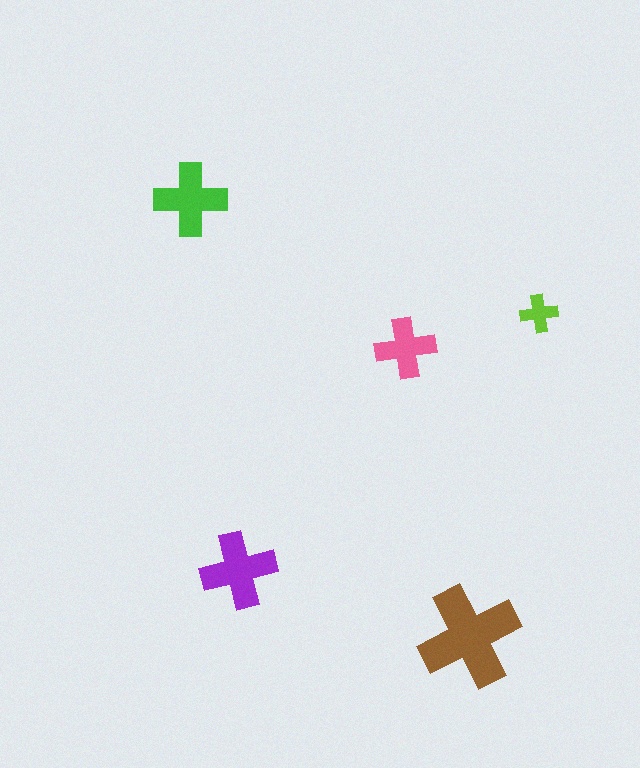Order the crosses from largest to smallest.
the brown one, the purple one, the green one, the pink one, the lime one.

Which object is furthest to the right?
The lime cross is rightmost.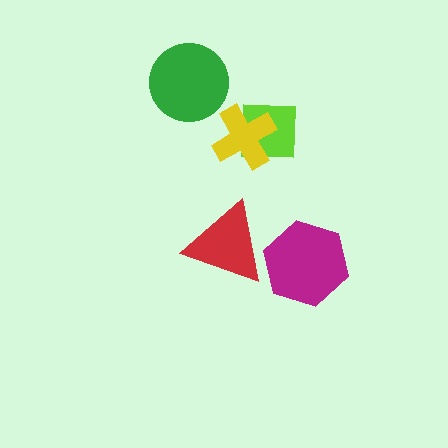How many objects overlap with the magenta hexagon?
1 object overlaps with the magenta hexagon.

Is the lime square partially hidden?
Yes, it is partially covered by another shape.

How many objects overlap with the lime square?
1 object overlaps with the lime square.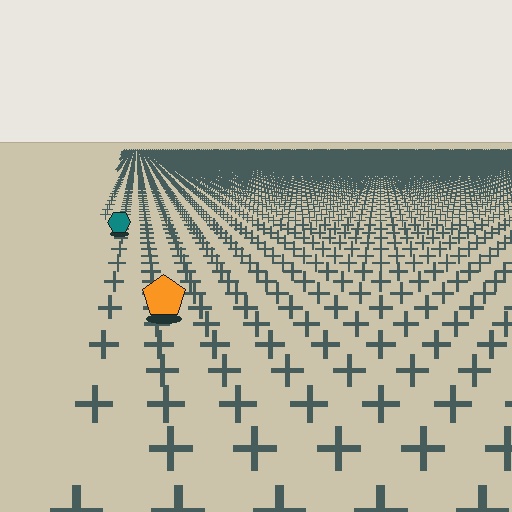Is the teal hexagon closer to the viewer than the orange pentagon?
No. The orange pentagon is closer — you can tell from the texture gradient: the ground texture is coarser near it.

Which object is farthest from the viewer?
The teal hexagon is farthest from the viewer. It appears smaller and the ground texture around it is denser.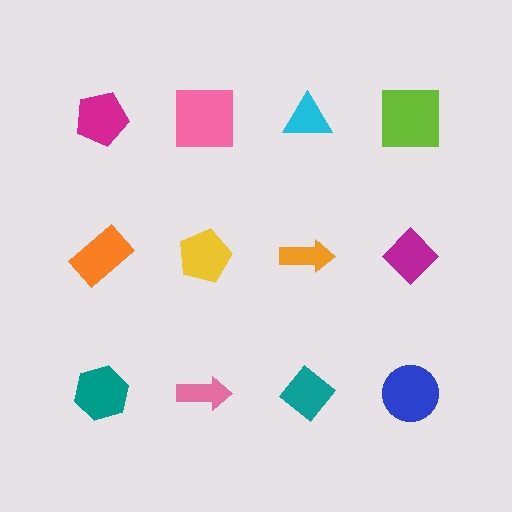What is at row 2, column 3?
An orange arrow.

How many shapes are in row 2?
4 shapes.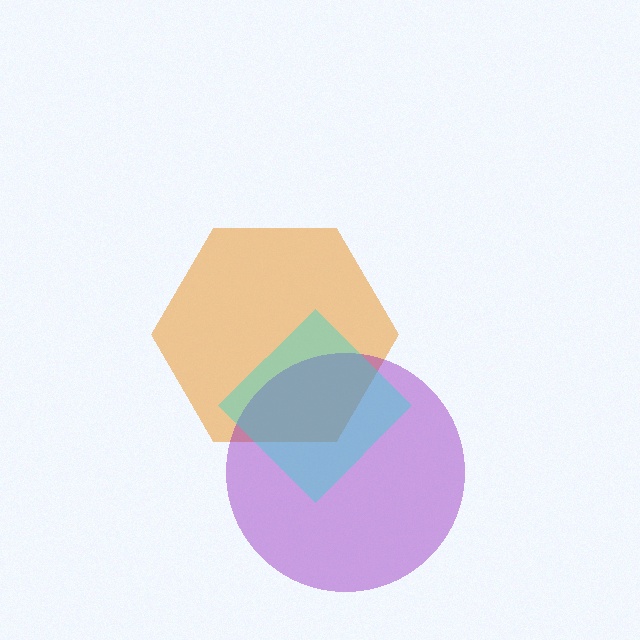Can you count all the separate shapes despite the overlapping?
Yes, there are 3 separate shapes.